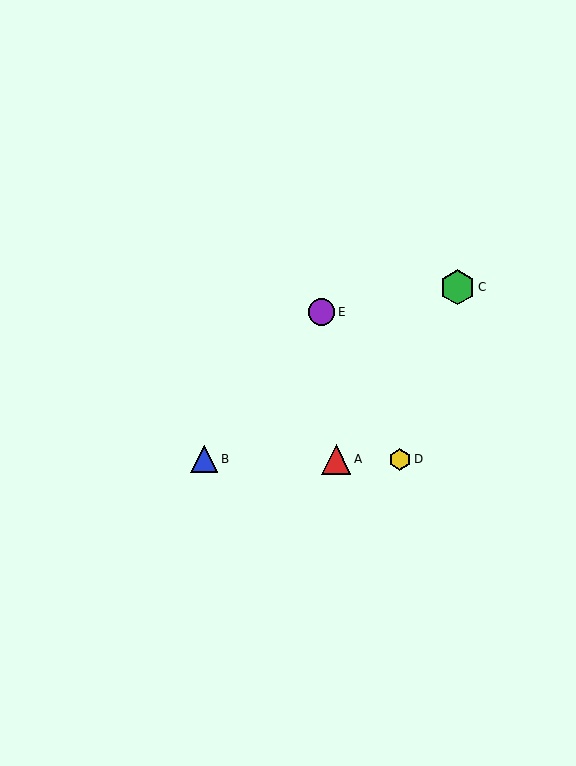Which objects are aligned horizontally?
Objects A, B, D are aligned horizontally.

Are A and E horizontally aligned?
No, A is at y≈459 and E is at y≈312.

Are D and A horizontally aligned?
Yes, both are at y≈459.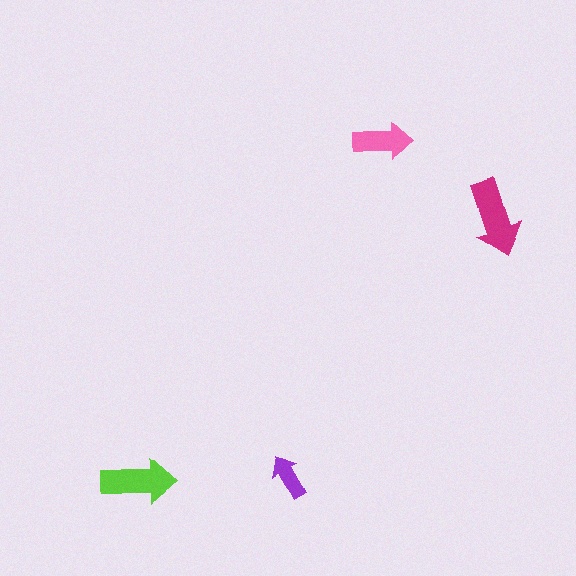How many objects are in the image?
There are 4 objects in the image.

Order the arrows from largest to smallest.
the magenta one, the lime one, the pink one, the purple one.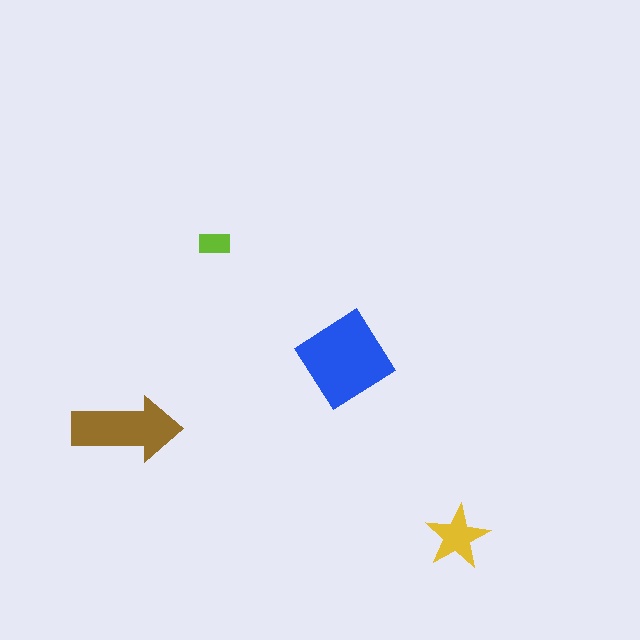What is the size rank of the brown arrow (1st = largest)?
2nd.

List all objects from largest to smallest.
The blue diamond, the brown arrow, the yellow star, the lime rectangle.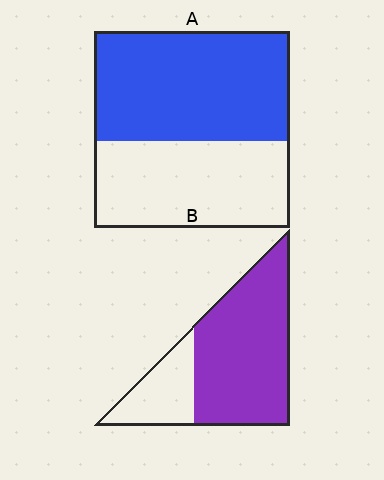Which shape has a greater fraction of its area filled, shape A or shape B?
Shape B.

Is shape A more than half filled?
Yes.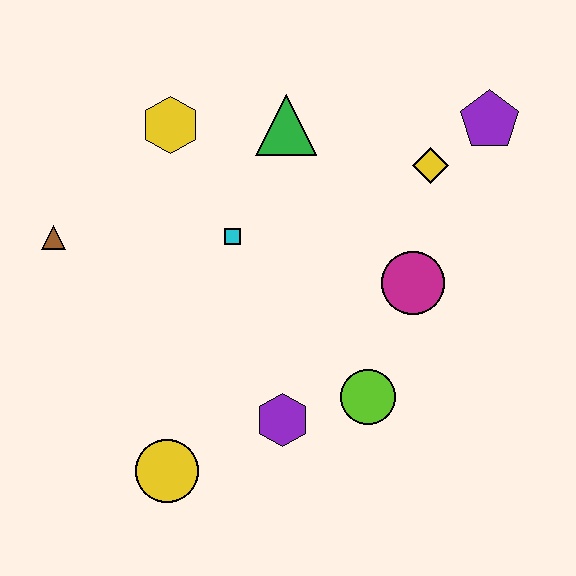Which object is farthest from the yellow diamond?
The yellow circle is farthest from the yellow diamond.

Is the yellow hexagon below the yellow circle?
No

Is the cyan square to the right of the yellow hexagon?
Yes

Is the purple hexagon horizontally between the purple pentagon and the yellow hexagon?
Yes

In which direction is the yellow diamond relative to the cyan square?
The yellow diamond is to the right of the cyan square.